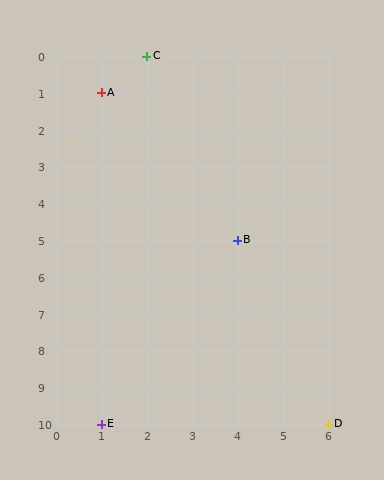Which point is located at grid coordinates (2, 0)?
Point C is at (2, 0).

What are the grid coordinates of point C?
Point C is at grid coordinates (2, 0).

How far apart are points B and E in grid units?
Points B and E are 3 columns and 5 rows apart (about 5.8 grid units diagonally).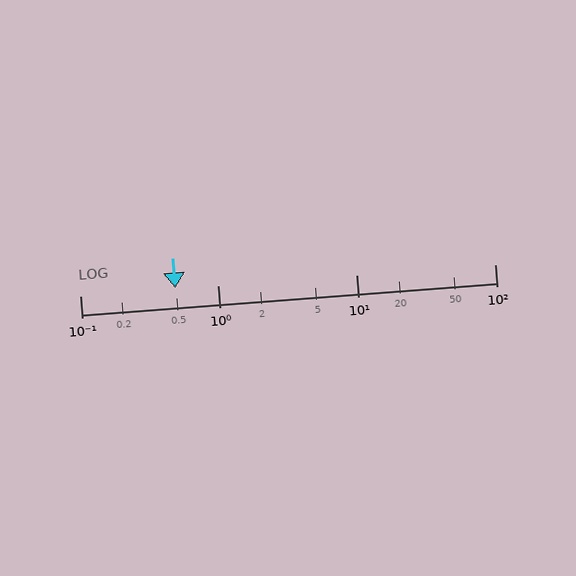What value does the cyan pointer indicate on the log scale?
The pointer indicates approximately 0.49.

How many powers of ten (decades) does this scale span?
The scale spans 3 decades, from 0.1 to 100.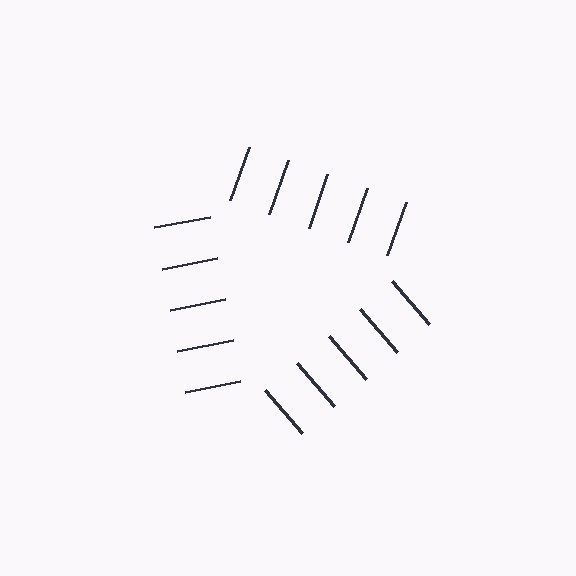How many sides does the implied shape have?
3 sides — the line-ends trace a triangle.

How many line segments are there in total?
15 — 5 along each of the 3 edges.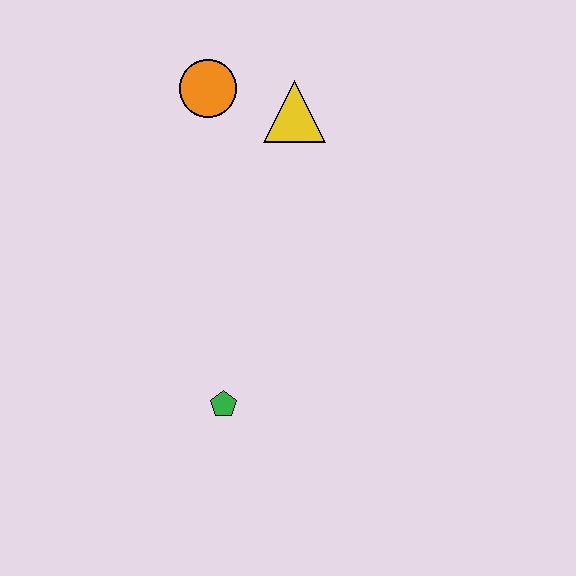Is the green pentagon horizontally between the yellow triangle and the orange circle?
Yes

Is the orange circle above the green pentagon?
Yes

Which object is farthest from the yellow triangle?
The green pentagon is farthest from the yellow triangle.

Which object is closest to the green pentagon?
The yellow triangle is closest to the green pentagon.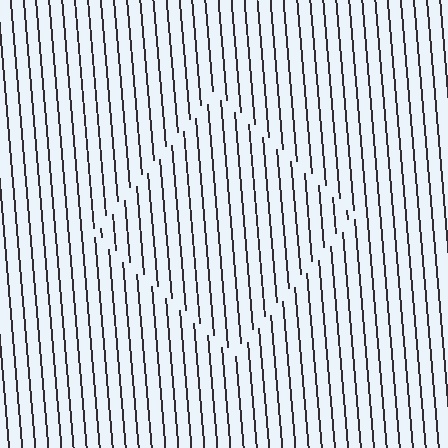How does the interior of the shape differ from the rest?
The interior of the shape contains the same grating, shifted by half a period — the contour is defined by the phase discontinuity where line-ends from the inner and outer gratings abut.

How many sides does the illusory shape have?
4 sides — the line-ends trace a square.